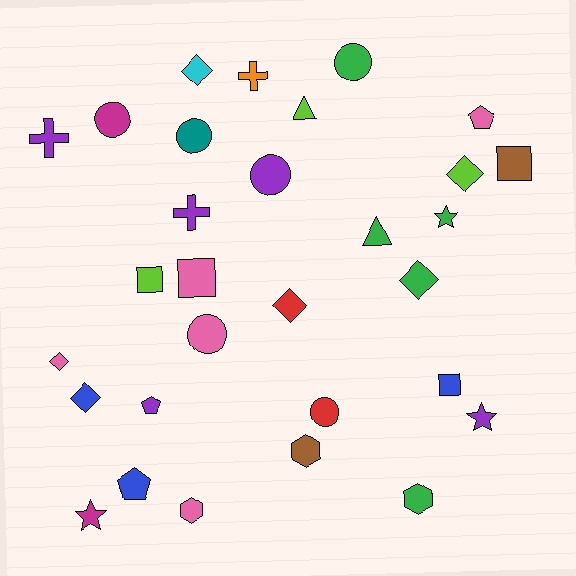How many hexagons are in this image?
There are 3 hexagons.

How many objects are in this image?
There are 30 objects.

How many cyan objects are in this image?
There is 1 cyan object.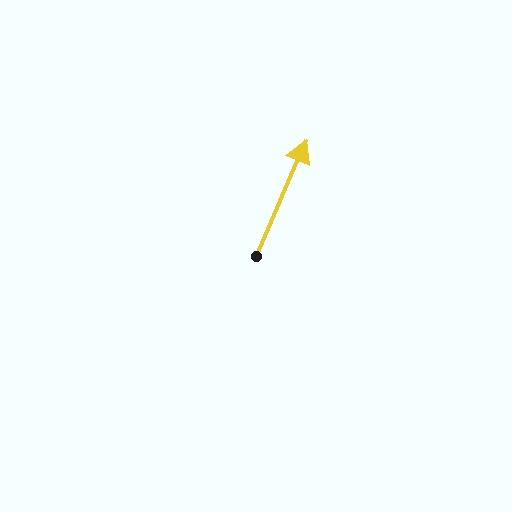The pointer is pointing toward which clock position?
Roughly 1 o'clock.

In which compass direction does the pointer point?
Northeast.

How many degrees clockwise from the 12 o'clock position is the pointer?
Approximately 23 degrees.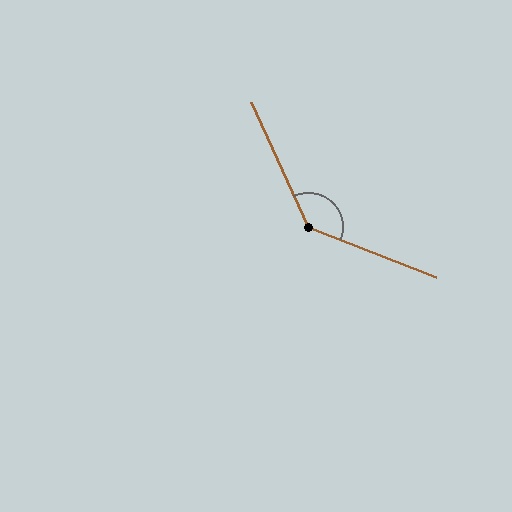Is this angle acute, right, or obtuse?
It is obtuse.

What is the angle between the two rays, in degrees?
Approximately 136 degrees.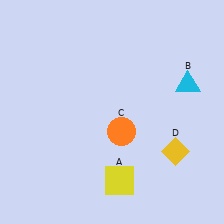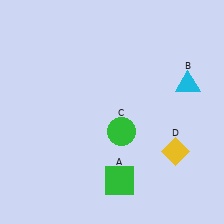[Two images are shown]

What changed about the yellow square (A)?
In Image 1, A is yellow. In Image 2, it changed to green.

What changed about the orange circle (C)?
In Image 1, C is orange. In Image 2, it changed to green.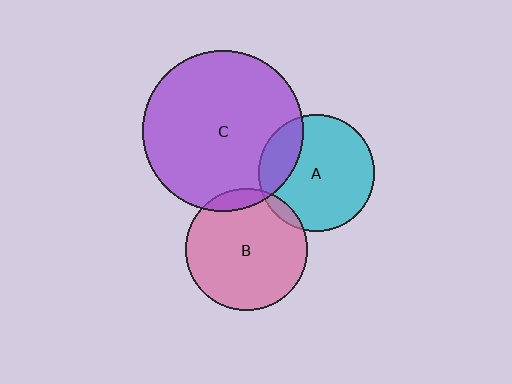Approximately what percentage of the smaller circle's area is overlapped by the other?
Approximately 10%.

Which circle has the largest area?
Circle C (purple).